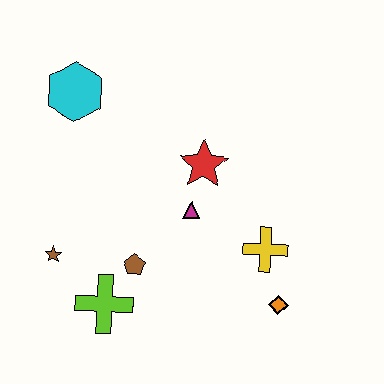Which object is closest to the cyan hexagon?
The red star is closest to the cyan hexagon.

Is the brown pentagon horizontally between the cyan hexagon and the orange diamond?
Yes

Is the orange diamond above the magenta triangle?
No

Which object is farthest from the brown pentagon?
The cyan hexagon is farthest from the brown pentagon.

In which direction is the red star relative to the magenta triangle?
The red star is above the magenta triangle.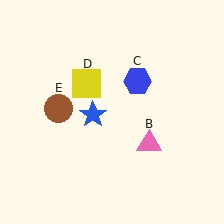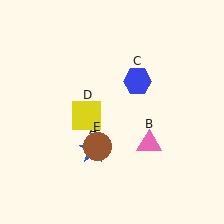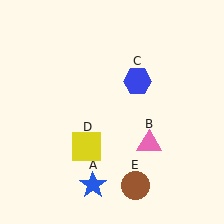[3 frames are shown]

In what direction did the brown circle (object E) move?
The brown circle (object E) moved down and to the right.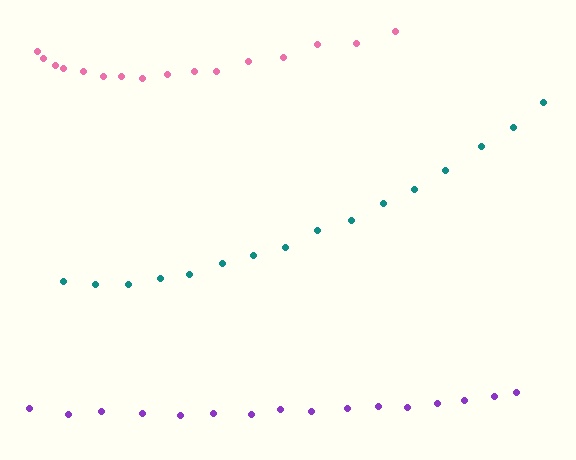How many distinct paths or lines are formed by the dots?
There are 3 distinct paths.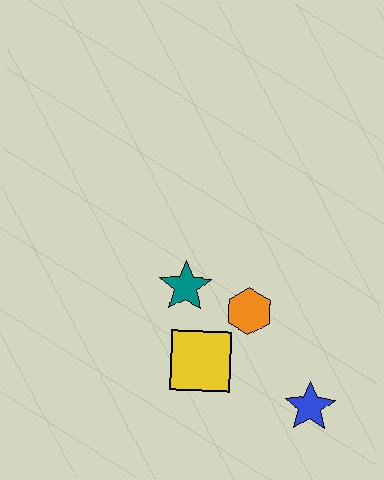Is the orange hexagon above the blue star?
Yes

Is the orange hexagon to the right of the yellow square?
Yes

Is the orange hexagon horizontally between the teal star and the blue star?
Yes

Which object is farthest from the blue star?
The teal star is farthest from the blue star.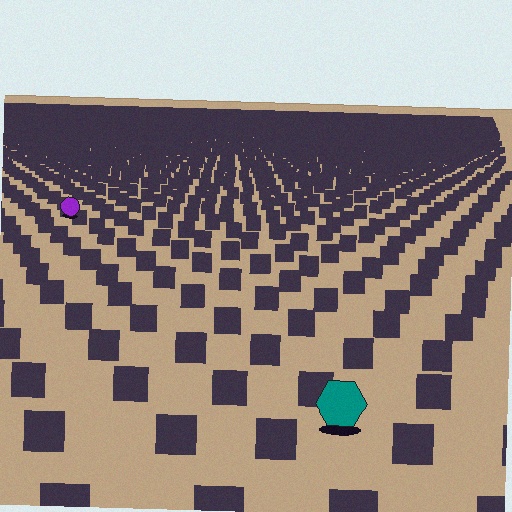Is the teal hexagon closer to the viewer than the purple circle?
Yes. The teal hexagon is closer — you can tell from the texture gradient: the ground texture is coarser near it.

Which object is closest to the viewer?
The teal hexagon is closest. The texture marks near it are larger and more spread out.